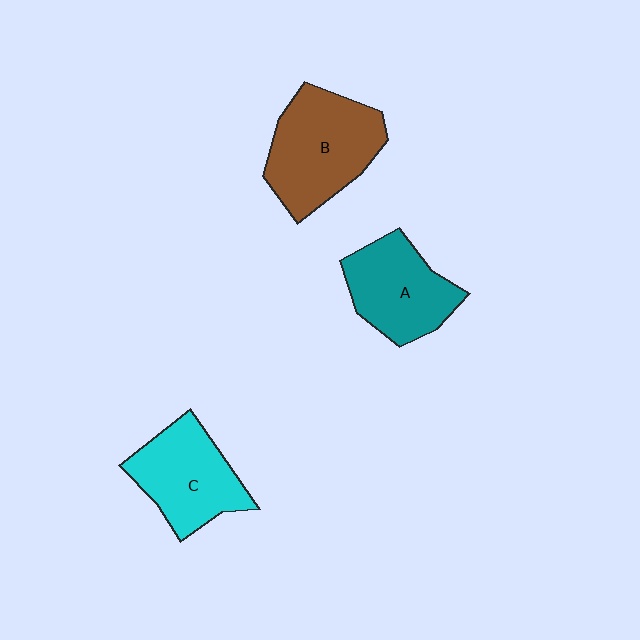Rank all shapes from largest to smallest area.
From largest to smallest: B (brown), C (cyan), A (teal).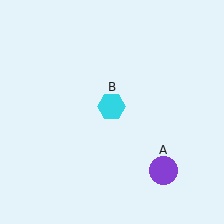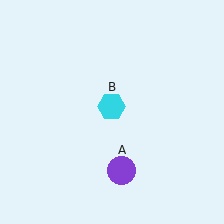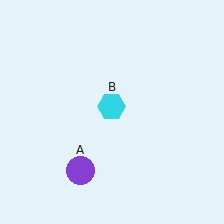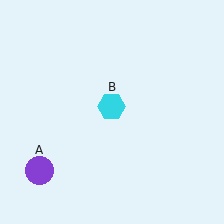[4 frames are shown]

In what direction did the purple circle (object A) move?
The purple circle (object A) moved left.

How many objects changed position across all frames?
1 object changed position: purple circle (object A).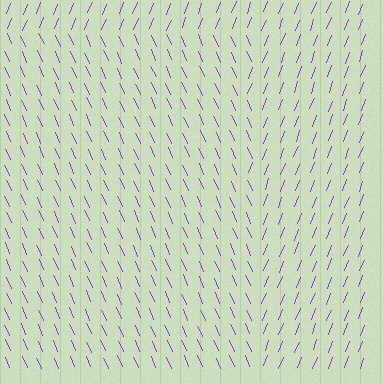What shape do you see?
I see a rectangle.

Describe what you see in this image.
The image is filled with small purple line segments. A rectangle region in the image has lines oriented differently from the surrounding lines, creating a visible texture boundary.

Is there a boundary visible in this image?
Yes, there is a texture boundary formed by a change in line orientation.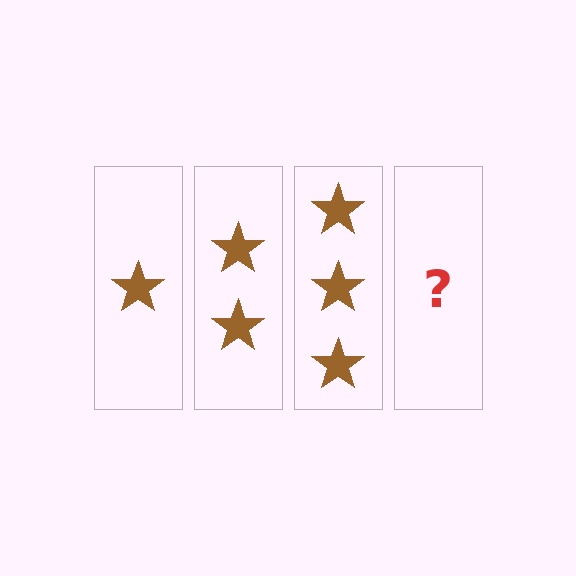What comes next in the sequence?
The next element should be 4 stars.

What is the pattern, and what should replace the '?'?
The pattern is that each step adds one more star. The '?' should be 4 stars.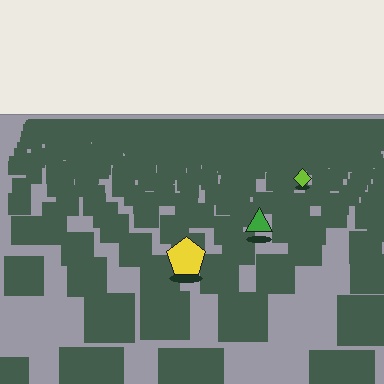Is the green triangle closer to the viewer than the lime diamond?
Yes. The green triangle is closer — you can tell from the texture gradient: the ground texture is coarser near it.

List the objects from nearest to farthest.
From nearest to farthest: the yellow pentagon, the green triangle, the lime diamond.